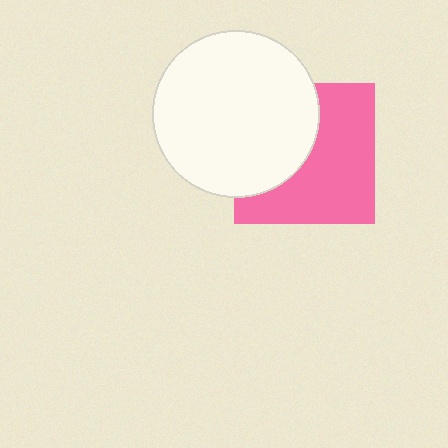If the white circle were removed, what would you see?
You would see the complete pink square.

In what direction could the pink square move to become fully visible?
The pink square could move right. That would shift it out from behind the white circle entirely.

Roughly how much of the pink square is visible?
About half of it is visible (roughly 58%).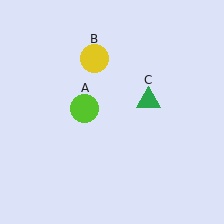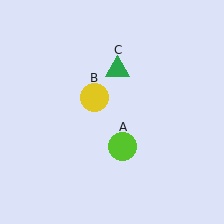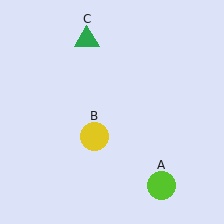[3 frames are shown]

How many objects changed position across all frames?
3 objects changed position: lime circle (object A), yellow circle (object B), green triangle (object C).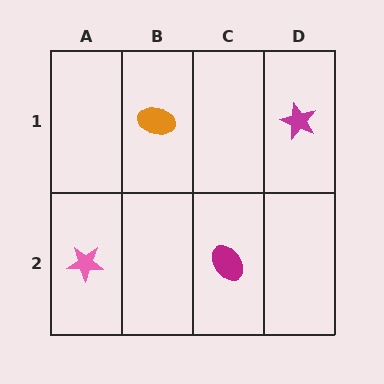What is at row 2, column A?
A pink star.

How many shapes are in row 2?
2 shapes.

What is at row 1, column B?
An orange ellipse.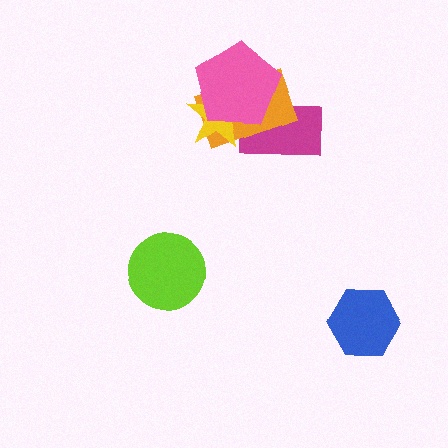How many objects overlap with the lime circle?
0 objects overlap with the lime circle.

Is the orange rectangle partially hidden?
Yes, it is partially covered by another shape.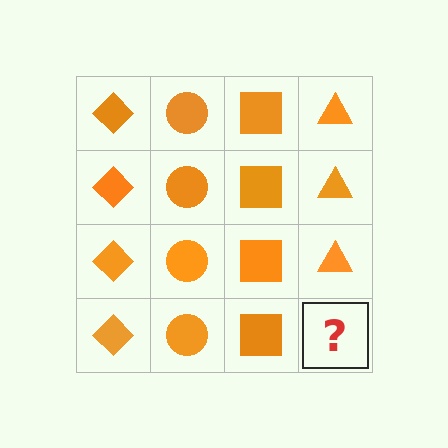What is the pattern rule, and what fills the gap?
The rule is that each column has a consistent shape. The gap should be filled with an orange triangle.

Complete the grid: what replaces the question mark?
The question mark should be replaced with an orange triangle.